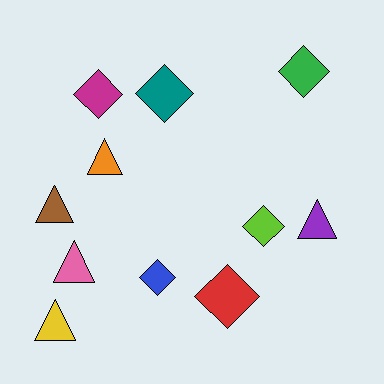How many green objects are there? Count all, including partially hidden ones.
There is 1 green object.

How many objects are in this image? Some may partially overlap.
There are 11 objects.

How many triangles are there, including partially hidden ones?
There are 5 triangles.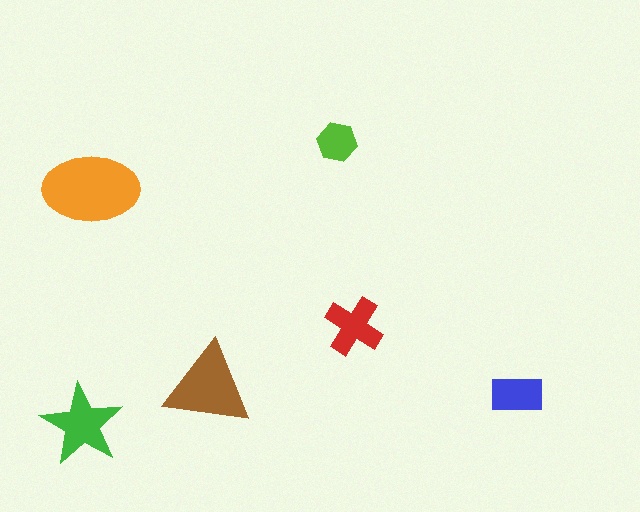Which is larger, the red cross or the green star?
The green star.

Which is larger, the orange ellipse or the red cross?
The orange ellipse.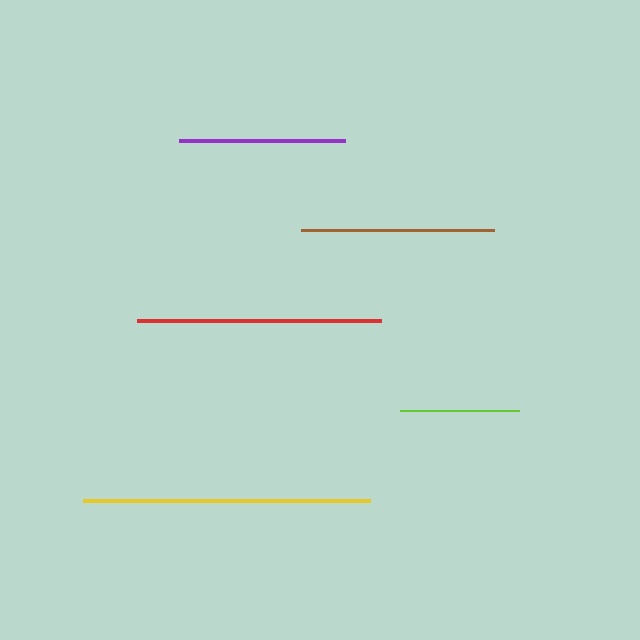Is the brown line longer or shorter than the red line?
The red line is longer than the brown line.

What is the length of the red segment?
The red segment is approximately 244 pixels long.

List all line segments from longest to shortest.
From longest to shortest: yellow, red, brown, purple, lime.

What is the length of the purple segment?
The purple segment is approximately 166 pixels long.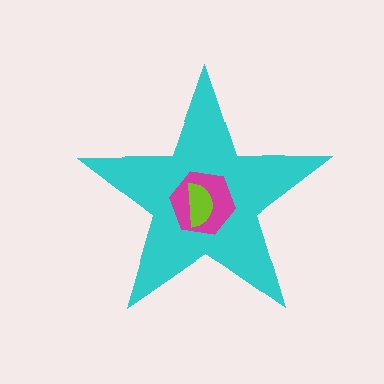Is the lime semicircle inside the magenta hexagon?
Yes.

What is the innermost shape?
The lime semicircle.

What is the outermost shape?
The cyan star.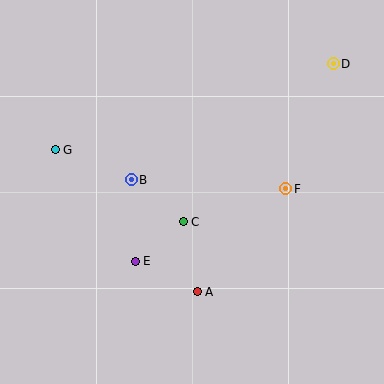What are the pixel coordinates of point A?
Point A is at (197, 292).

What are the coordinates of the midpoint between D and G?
The midpoint between D and G is at (194, 107).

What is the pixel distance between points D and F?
The distance between D and F is 133 pixels.